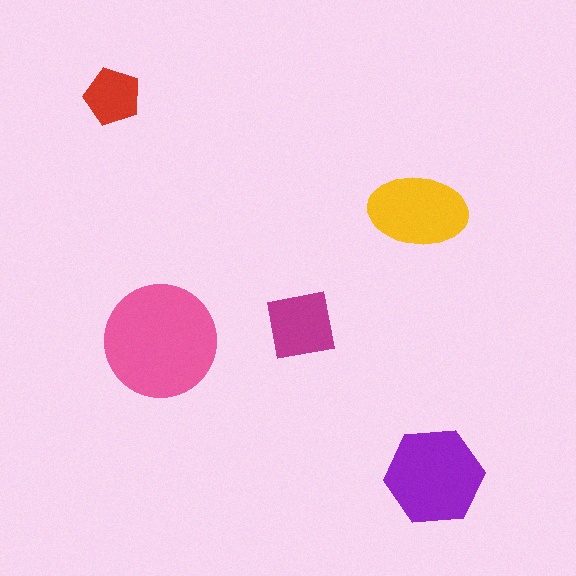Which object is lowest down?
The purple hexagon is bottommost.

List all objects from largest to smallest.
The pink circle, the purple hexagon, the yellow ellipse, the magenta square, the red pentagon.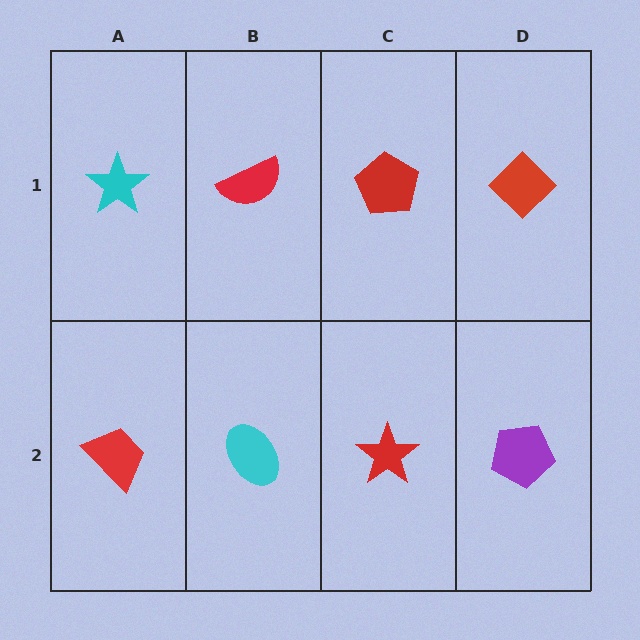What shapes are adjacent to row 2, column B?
A red semicircle (row 1, column B), a red trapezoid (row 2, column A), a red star (row 2, column C).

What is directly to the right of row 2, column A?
A cyan ellipse.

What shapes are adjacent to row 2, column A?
A cyan star (row 1, column A), a cyan ellipse (row 2, column B).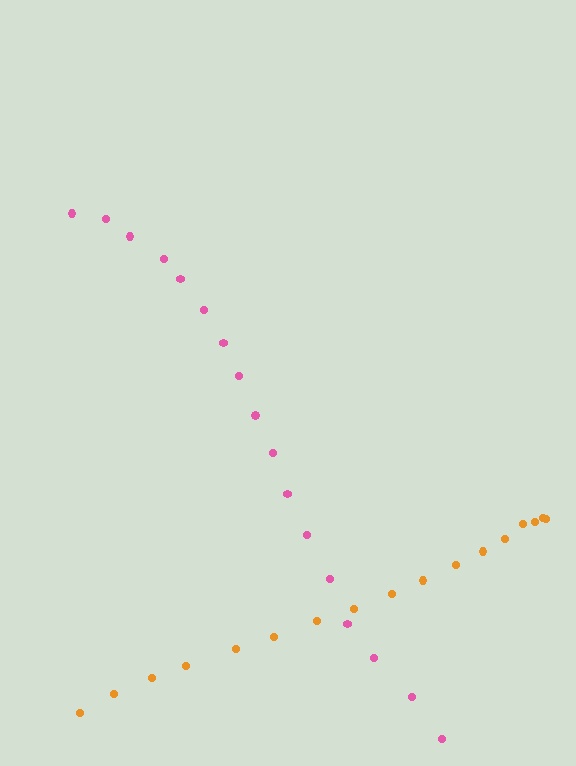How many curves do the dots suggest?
There are 2 distinct paths.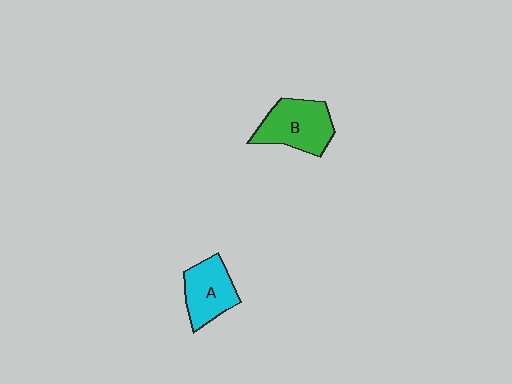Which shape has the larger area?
Shape B (green).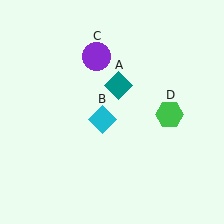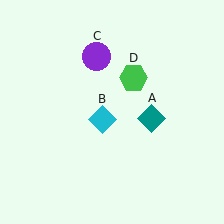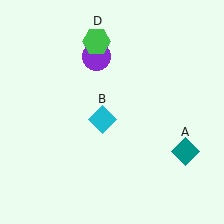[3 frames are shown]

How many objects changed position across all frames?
2 objects changed position: teal diamond (object A), green hexagon (object D).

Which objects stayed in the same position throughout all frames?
Cyan diamond (object B) and purple circle (object C) remained stationary.